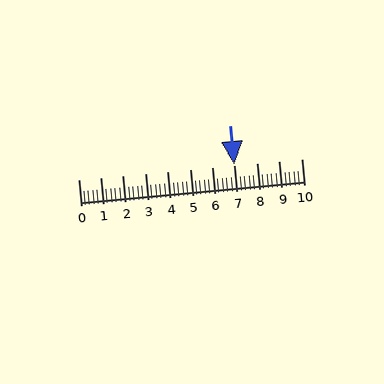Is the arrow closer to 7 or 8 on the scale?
The arrow is closer to 7.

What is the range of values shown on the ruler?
The ruler shows values from 0 to 10.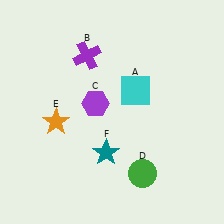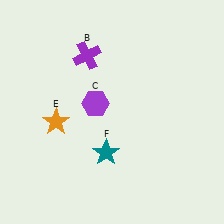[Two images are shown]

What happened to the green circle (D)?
The green circle (D) was removed in Image 2. It was in the bottom-right area of Image 1.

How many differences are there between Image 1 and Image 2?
There are 2 differences between the two images.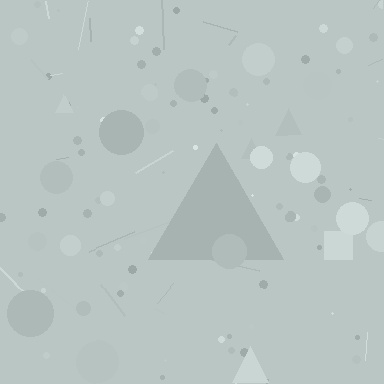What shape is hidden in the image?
A triangle is hidden in the image.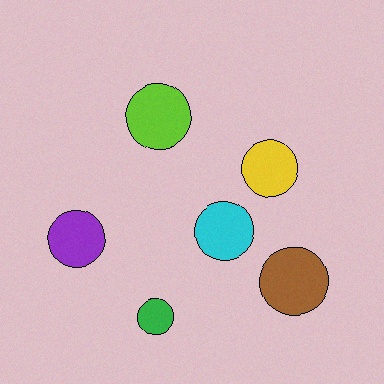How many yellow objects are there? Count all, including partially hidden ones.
There is 1 yellow object.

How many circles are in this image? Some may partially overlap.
There are 6 circles.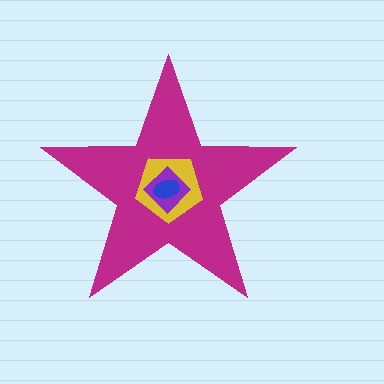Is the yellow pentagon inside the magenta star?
Yes.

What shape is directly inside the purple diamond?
The blue ellipse.